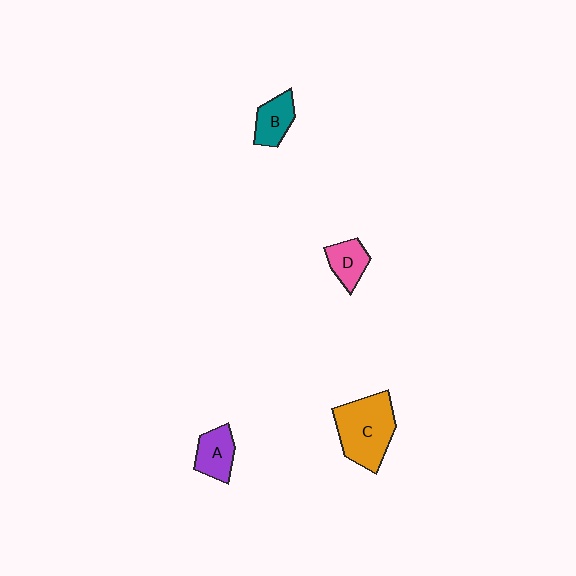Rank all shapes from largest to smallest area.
From largest to smallest: C (orange), A (purple), B (teal), D (pink).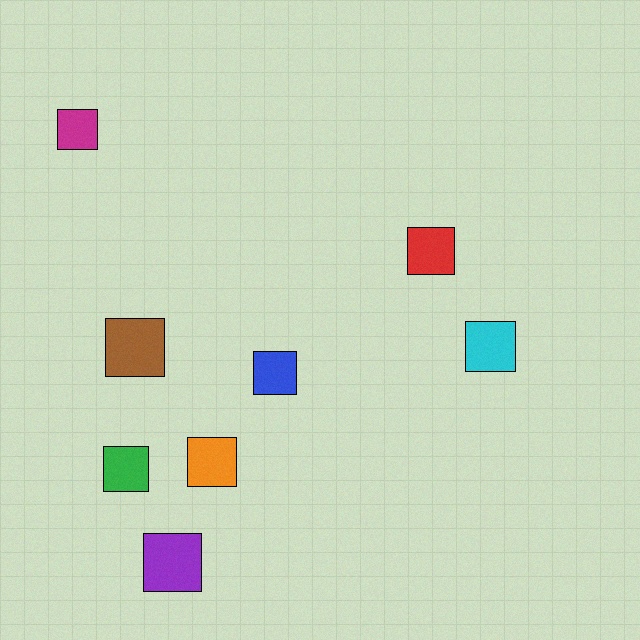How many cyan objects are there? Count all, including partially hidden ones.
There is 1 cyan object.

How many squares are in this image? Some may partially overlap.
There are 8 squares.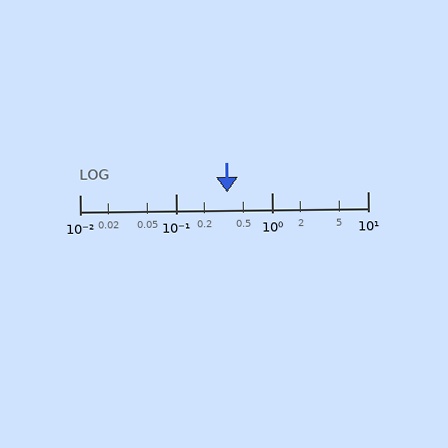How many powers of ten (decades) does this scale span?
The scale spans 3 decades, from 0.01 to 10.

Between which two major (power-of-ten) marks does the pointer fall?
The pointer is between 0.1 and 1.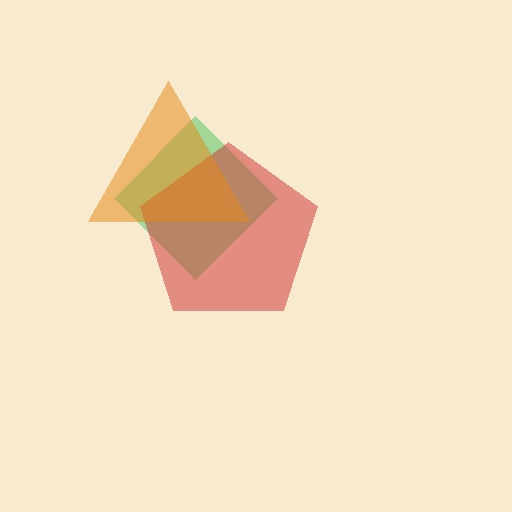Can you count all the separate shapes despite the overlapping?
Yes, there are 3 separate shapes.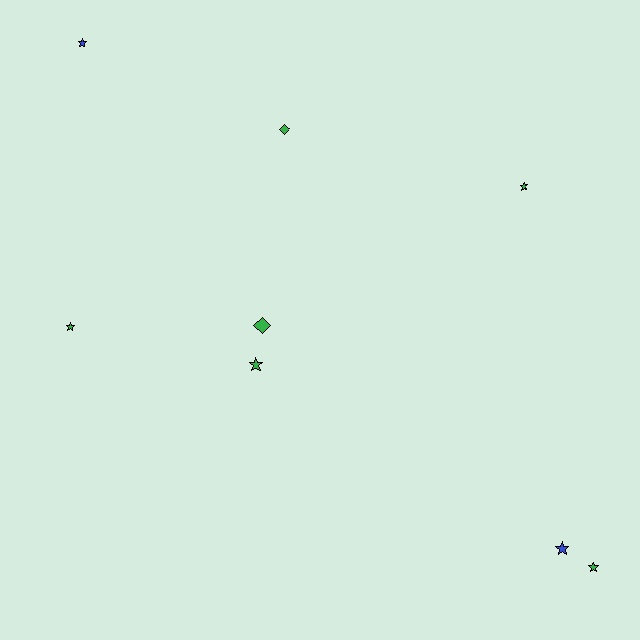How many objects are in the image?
There are 8 objects.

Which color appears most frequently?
Green, with 6 objects.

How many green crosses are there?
There are no green crosses.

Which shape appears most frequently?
Star, with 6 objects.